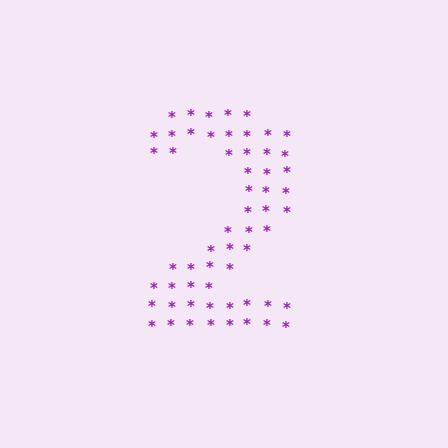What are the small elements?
The small elements are asterisks.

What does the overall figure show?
The overall figure shows the digit 2.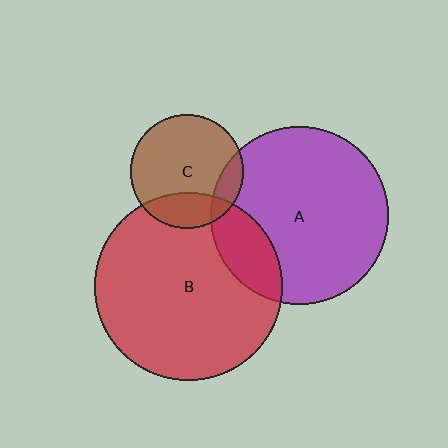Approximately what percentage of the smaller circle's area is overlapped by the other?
Approximately 25%.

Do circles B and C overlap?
Yes.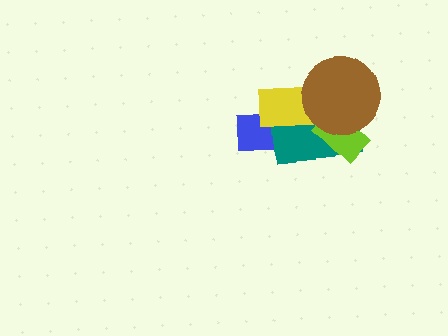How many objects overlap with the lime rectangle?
2 objects overlap with the lime rectangle.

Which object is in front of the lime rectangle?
The brown circle is in front of the lime rectangle.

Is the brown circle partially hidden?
No, no other shape covers it.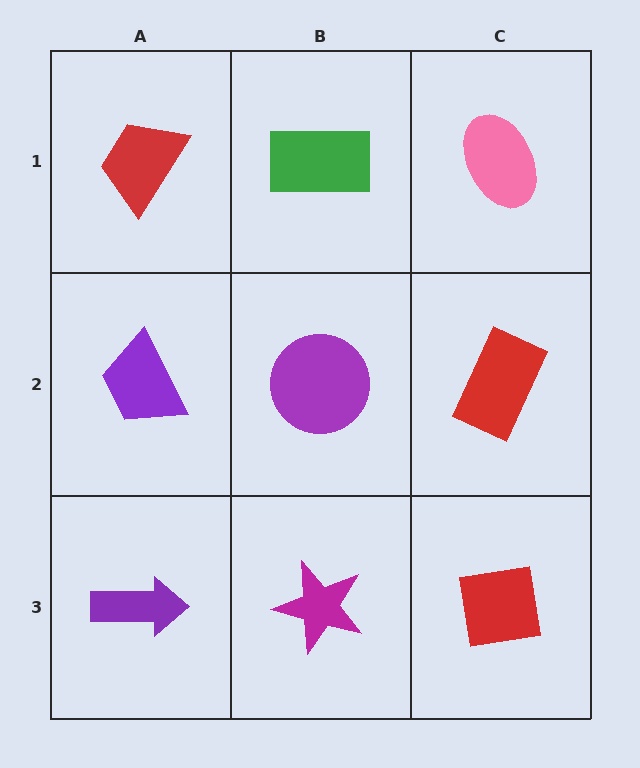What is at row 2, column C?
A red rectangle.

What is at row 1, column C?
A pink ellipse.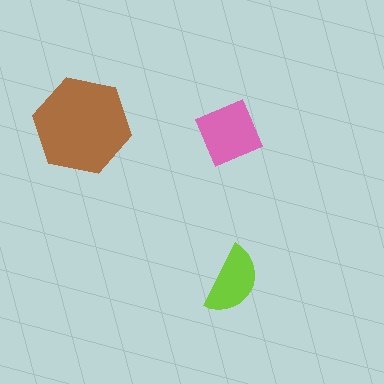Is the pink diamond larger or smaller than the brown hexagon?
Smaller.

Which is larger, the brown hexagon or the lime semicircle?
The brown hexagon.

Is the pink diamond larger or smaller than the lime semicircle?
Larger.